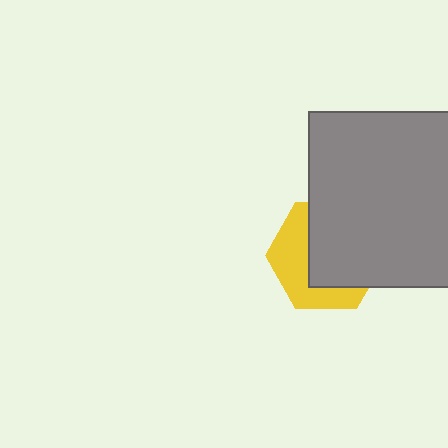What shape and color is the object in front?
The object in front is a gray rectangle.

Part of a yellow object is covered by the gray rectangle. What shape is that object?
It is a hexagon.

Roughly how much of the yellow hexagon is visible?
A small part of it is visible (roughly 42%).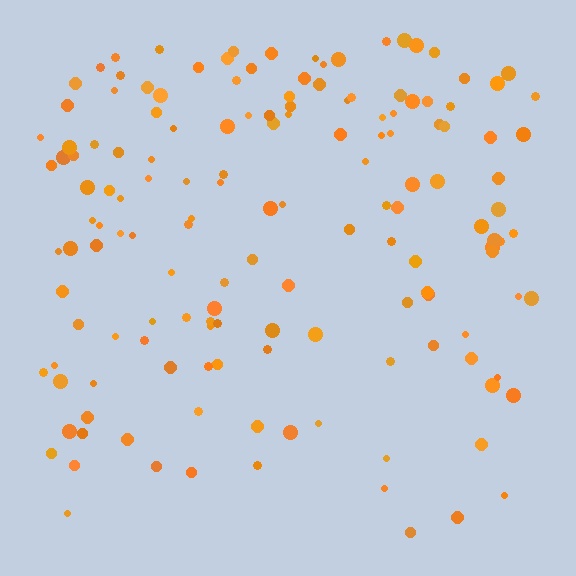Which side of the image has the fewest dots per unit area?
The bottom.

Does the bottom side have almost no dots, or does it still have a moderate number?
Still a moderate number, just noticeably fewer than the top.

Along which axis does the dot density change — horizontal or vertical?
Vertical.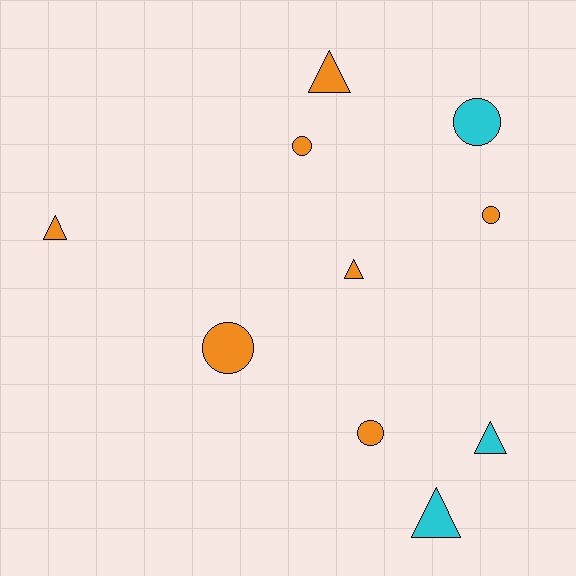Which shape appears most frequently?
Circle, with 5 objects.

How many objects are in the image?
There are 10 objects.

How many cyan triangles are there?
There are 2 cyan triangles.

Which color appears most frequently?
Orange, with 7 objects.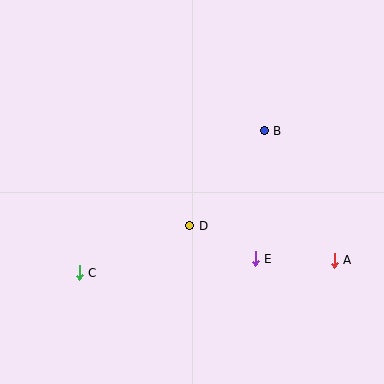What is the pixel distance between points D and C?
The distance between D and C is 120 pixels.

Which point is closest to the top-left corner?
Point C is closest to the top-left corner.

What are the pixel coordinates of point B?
Point B is at (264, 131).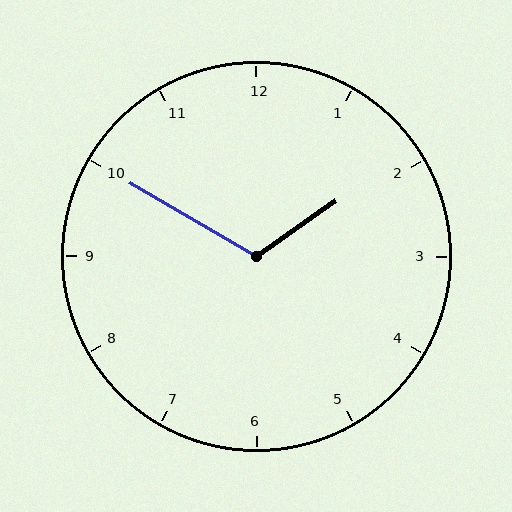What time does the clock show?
1:50.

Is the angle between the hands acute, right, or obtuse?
It is obtuse.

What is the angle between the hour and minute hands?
Approximately 115 degrees.